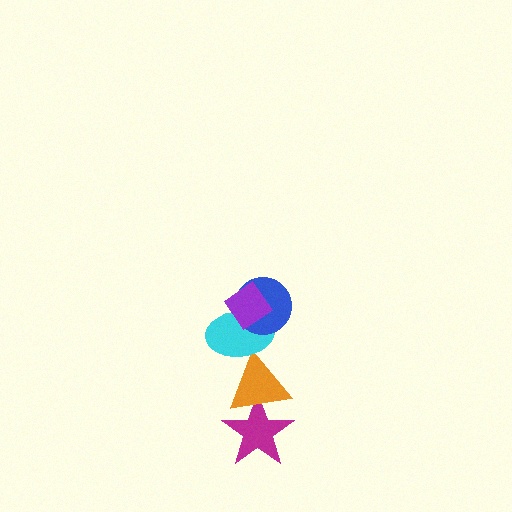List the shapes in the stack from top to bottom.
From top to bottom: the purple diamond, the blue circle, the cyan ellipse, the orange triangle, the magenta star.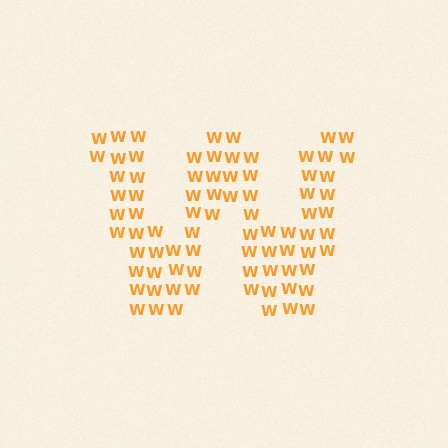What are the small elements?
The small elements are letter W's.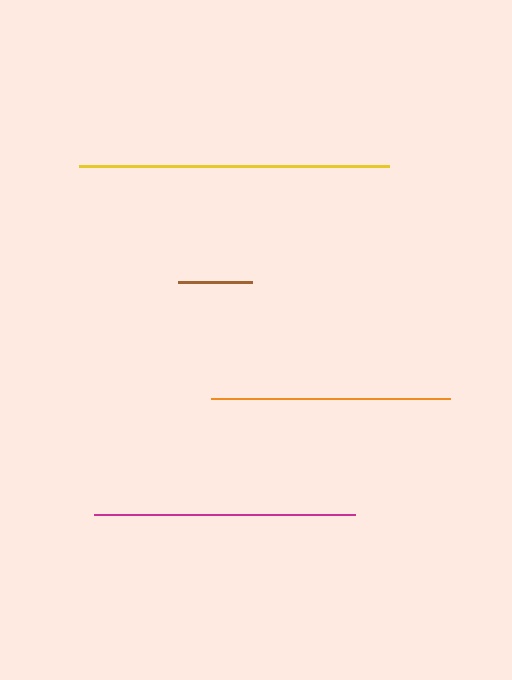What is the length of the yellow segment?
The yellow segment is approximately 310 pixels long.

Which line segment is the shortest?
The brown line is the shortest at approximately 74 pixels.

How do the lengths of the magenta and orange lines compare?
The magenta and orange lines are approximately the same length.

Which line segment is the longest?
The yellow line is the longest at approximately 310 pixels.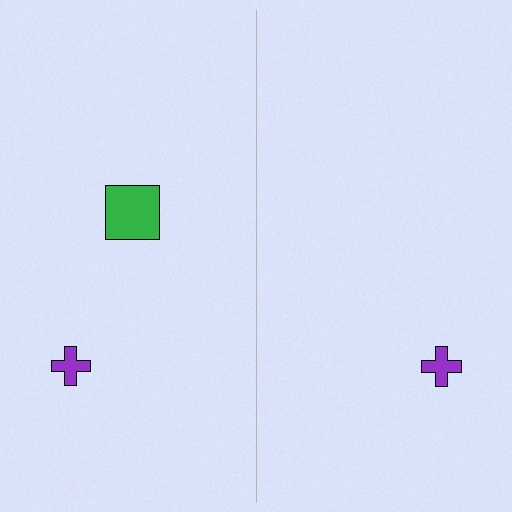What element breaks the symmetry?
A green square is missing from the right side.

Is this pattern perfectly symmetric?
No, the pattern is not perfectly symmetric. A green square is missing from the right side.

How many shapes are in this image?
There are 3 shapes in this image.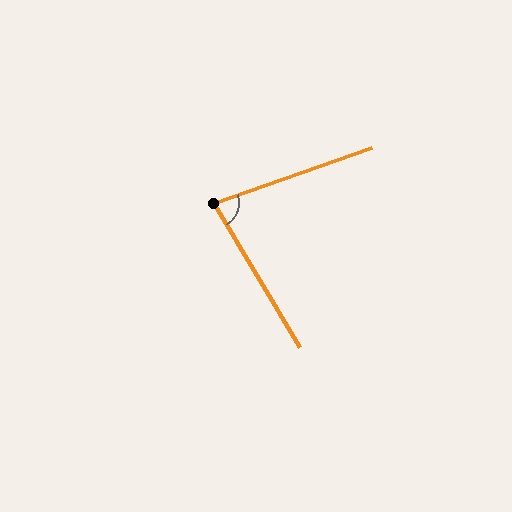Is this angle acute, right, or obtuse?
It is acute.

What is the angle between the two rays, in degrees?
Approximately 78 degrees.